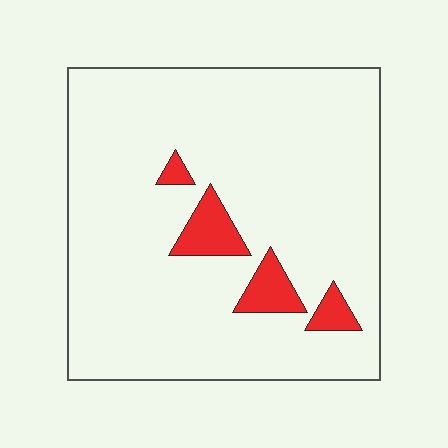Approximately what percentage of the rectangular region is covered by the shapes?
Approximately 10%.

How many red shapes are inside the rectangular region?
4.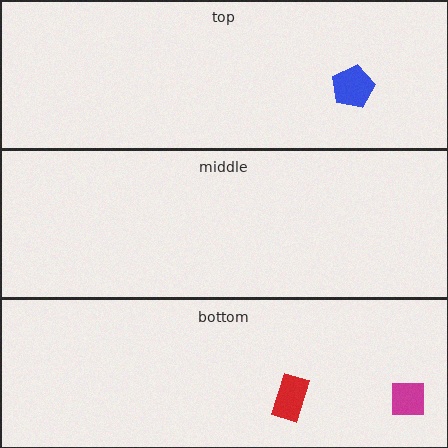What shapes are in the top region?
The blue pentagon.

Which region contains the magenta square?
The bottom region.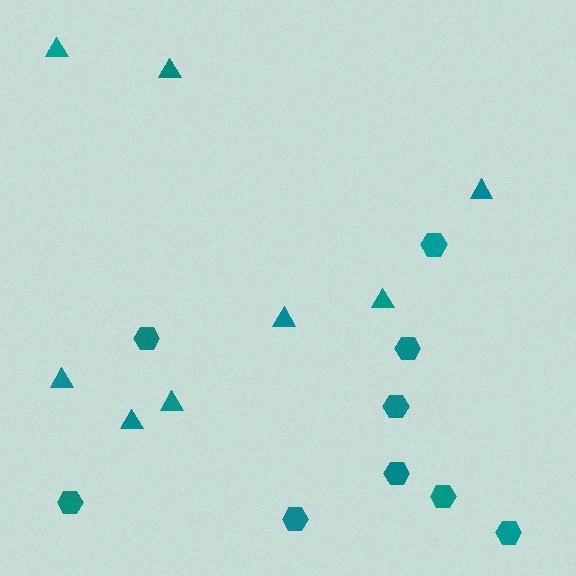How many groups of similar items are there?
There are 2 groups: one group of triangles (8) and one group of hexagons (9).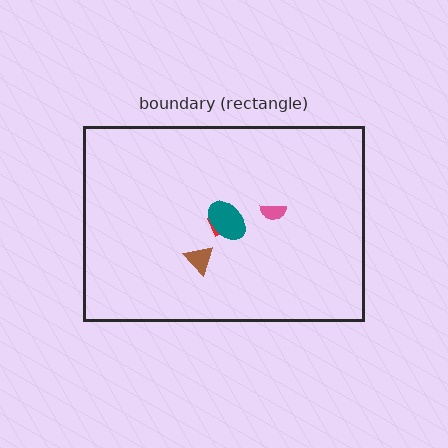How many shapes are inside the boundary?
4 inside, 0 outside.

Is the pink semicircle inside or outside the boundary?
Inside.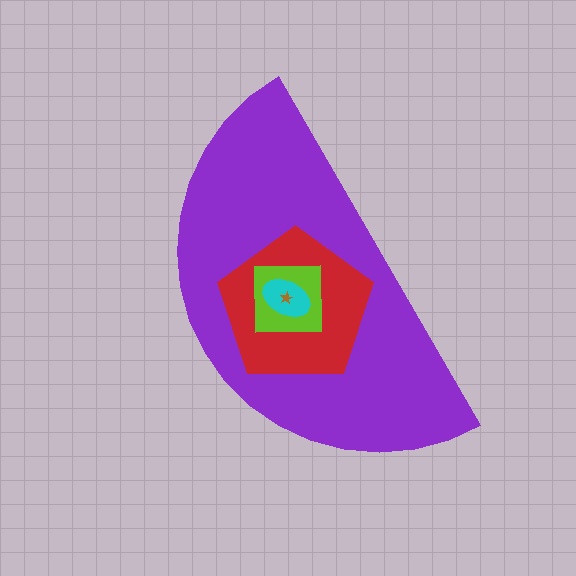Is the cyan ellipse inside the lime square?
Yes.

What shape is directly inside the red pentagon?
The lime square.